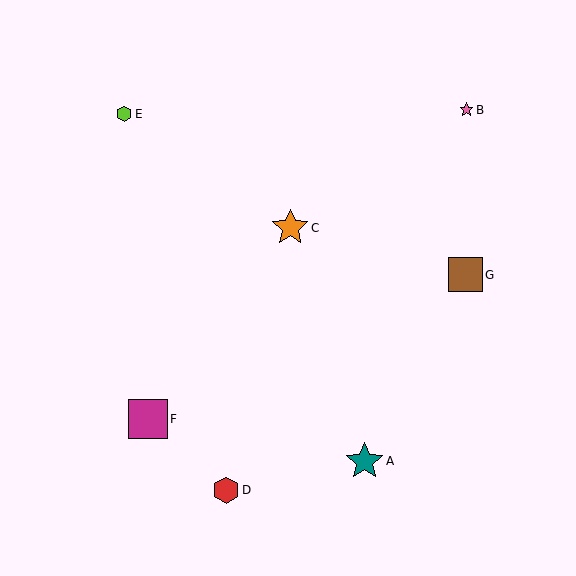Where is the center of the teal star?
The center of the teal star is at (364, 461).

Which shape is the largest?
The magenta square (labeled F) is the largest.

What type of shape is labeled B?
Shape B is a pink star.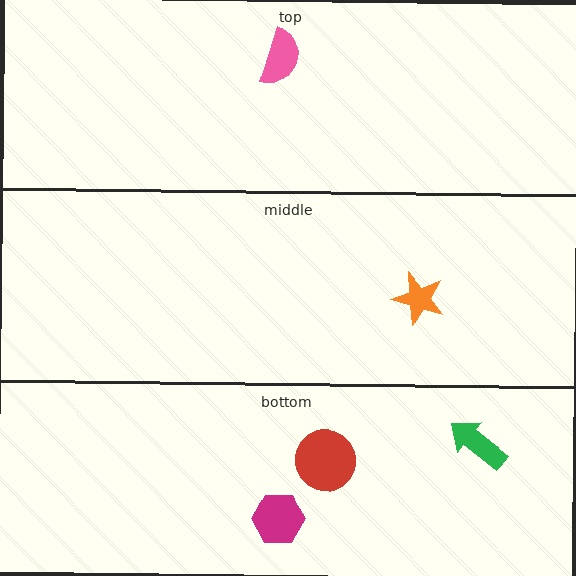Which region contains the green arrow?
The bottom region.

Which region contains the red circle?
The bottom region.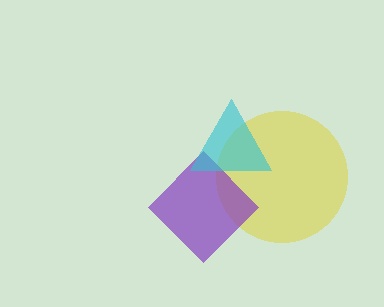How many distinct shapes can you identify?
There are 3 distinct shapes: a yellow circle, a purple diamond, a cyan triangle.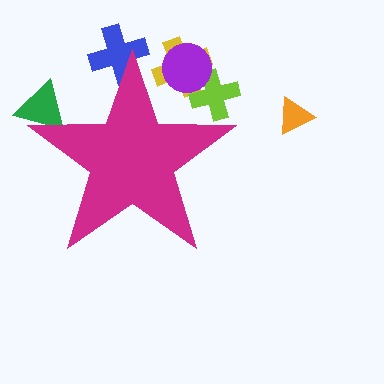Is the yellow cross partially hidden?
Yes, the yellow cross is partially hidden behind the magenta star.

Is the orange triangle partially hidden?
No, the orange triangle is fully visible.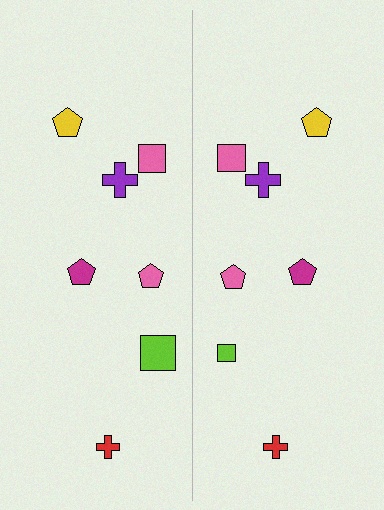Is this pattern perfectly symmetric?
No, the pattern is not perfectly symmetric. The lime square on the right side has a different size than its mirror counterpart.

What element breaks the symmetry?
The lime square on the right side has a different size than its mirror counterpart.